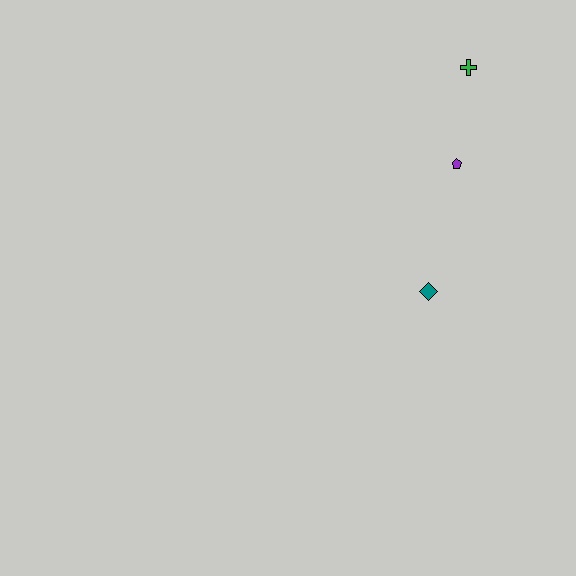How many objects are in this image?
There are 3 objects.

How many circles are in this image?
There are no circles.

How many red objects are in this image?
There are no red objects.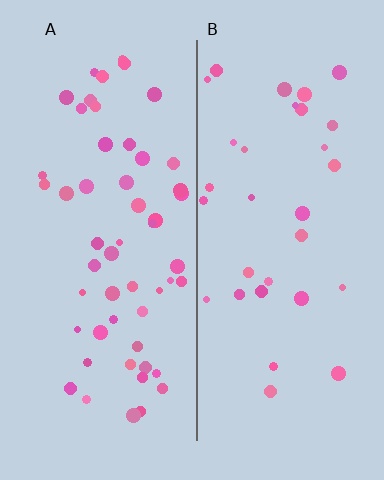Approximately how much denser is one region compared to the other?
Approximately 1.7× — region A over region B.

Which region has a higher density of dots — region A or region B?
A (the left).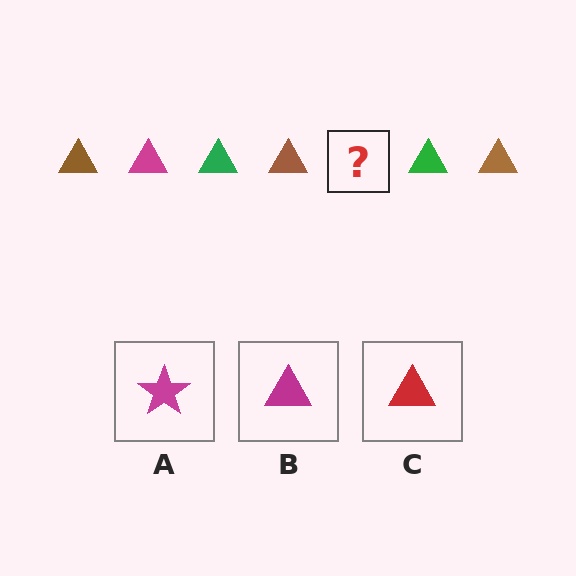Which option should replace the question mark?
Option B.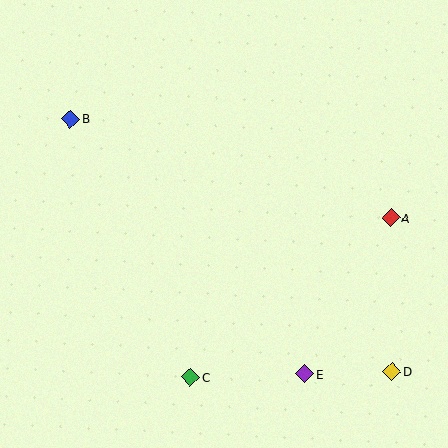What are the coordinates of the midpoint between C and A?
The midpoint between C and A is at (290, 297).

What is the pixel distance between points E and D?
The distance between E and D is 87 pixels.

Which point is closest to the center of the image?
Point C at (190, 377) is closest to the center.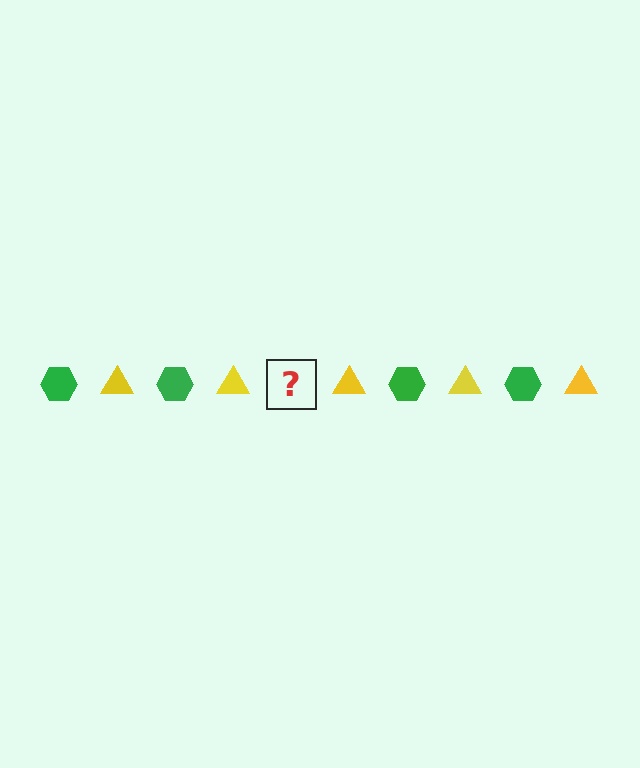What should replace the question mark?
The question mark should be replaced with a green hexagon.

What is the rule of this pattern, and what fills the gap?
The rule is that the pattern alternates between green hexagon and yellow triangle. The gap should be filled with a green hexagon.